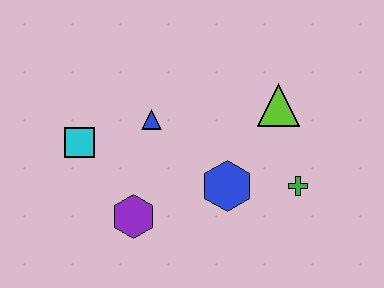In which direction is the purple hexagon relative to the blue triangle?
The purple hexagon is below the blue triangle.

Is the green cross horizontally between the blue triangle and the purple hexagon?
No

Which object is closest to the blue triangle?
The cyan square is closest to the blue triangle.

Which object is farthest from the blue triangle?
The green cross is farthest from the blue triangle.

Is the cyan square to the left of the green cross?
Yes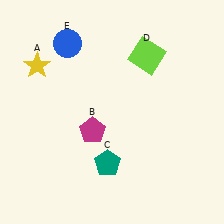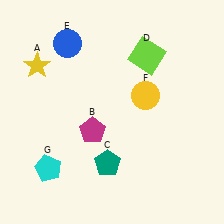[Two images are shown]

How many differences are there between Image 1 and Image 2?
There are 2 differences between the two images.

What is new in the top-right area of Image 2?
A yellow circle (F) was added in the top-right area of Image 2.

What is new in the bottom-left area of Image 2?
A cyan pentagon (G) was added in the bottom-left area of Image 2.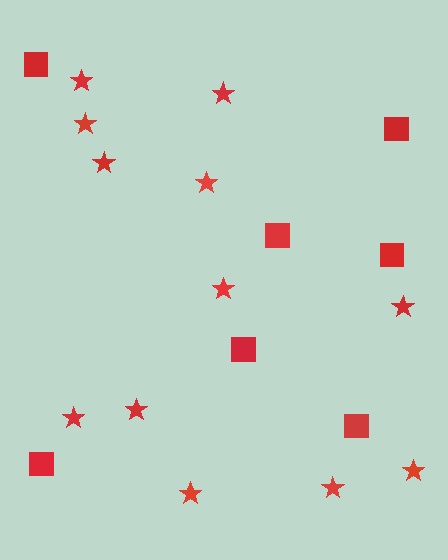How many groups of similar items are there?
There are 2 groups: one group of squares (7) and one group of stars (12).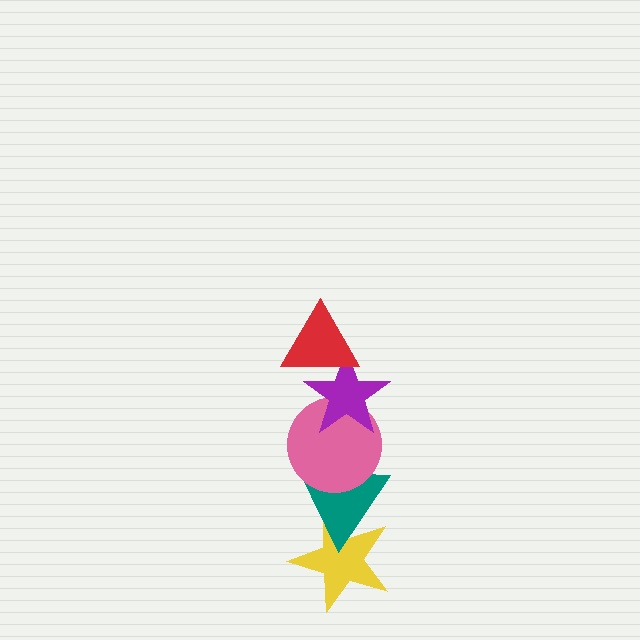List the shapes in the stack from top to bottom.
From top to bottom: the red triangle, the purple star, the pink circle, the teal triangle, the yellow star.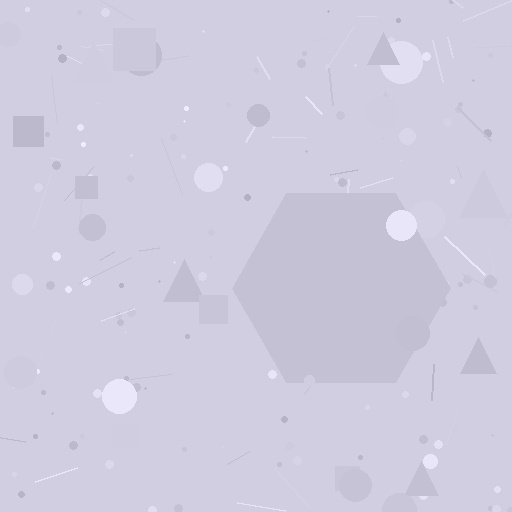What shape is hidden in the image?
A hexagon is hidden in the image.